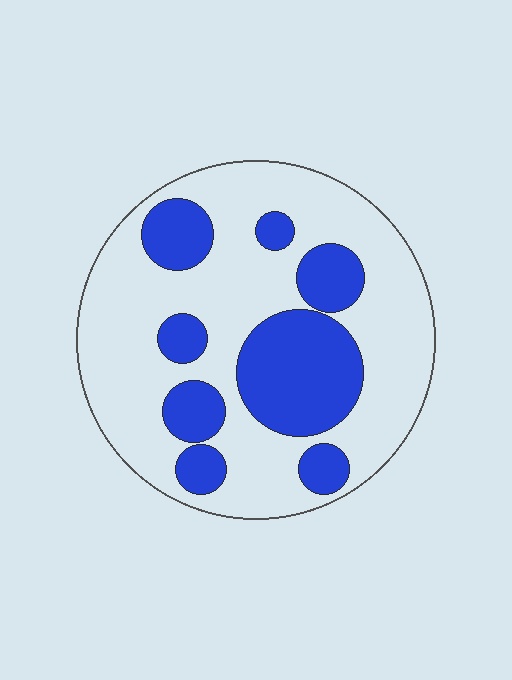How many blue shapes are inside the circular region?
8.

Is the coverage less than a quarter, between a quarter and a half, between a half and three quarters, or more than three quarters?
Between a quarter and a half.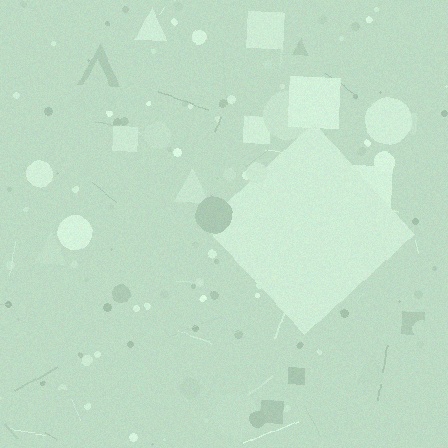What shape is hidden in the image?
A diamond is hidden in the image.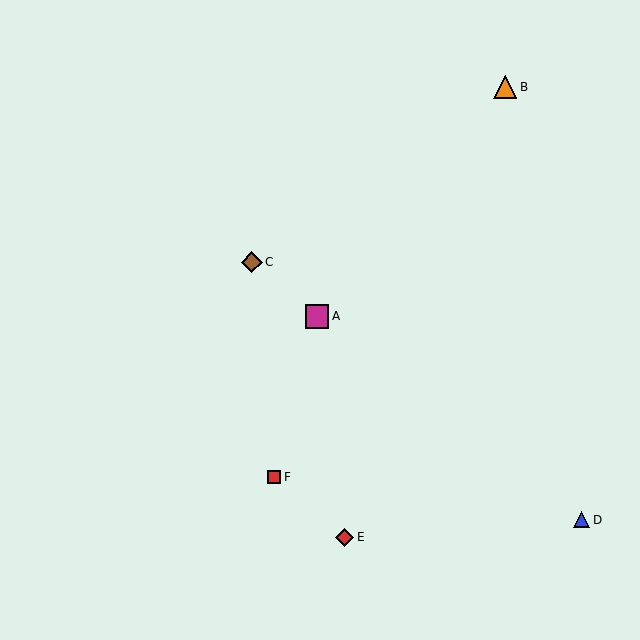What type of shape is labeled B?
Shape B is an orange triangle.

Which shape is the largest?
The magenta square (labeled A) is the largest.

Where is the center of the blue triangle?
The center of the blue triangle is at (582, 520).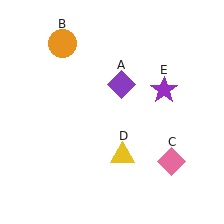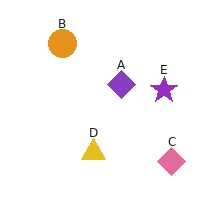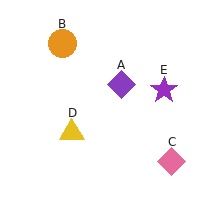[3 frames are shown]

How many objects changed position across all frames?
1 object changed position: yellow triangle (object D).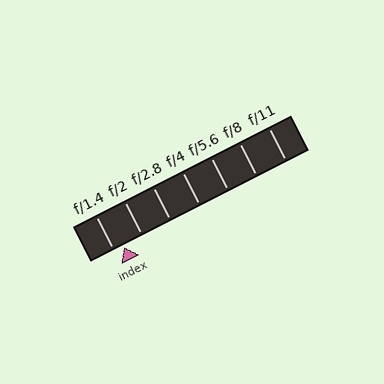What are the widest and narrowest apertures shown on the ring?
The widest aperture shown is f/1.4 and the narrowest is f/11.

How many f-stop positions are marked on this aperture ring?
There are 7 f-stop positions marked.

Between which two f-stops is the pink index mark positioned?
The index mark is between f/1.4 and f/2.